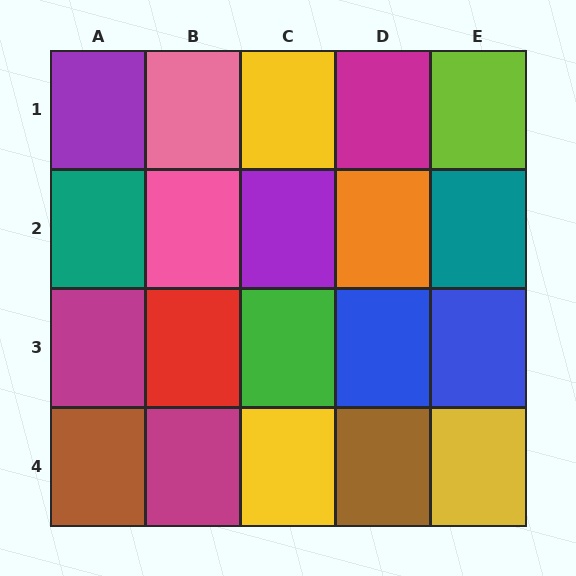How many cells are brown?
2 cells are brown.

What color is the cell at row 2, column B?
Pink.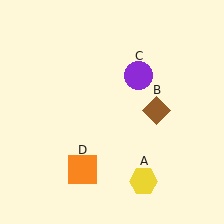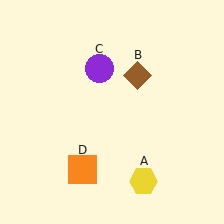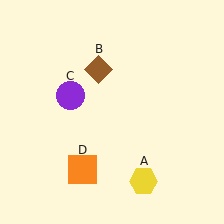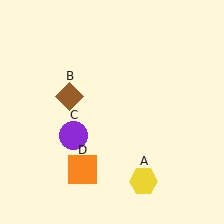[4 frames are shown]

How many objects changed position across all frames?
2 objects changed position: brown diamond (object B), purple circle (object C).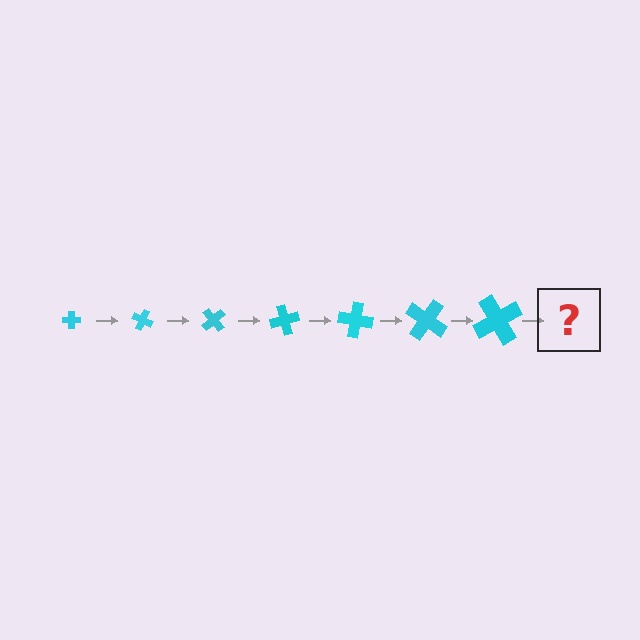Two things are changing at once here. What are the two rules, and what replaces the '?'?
The two rules are that the cross grows larger each step and it rotates 25 degrees each step. The '?' should be a cross, larger than the previous one and rotated 175 degrees from the start.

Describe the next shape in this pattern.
It should be a cross, larger than the previous one and rotated 175 degrees from the start.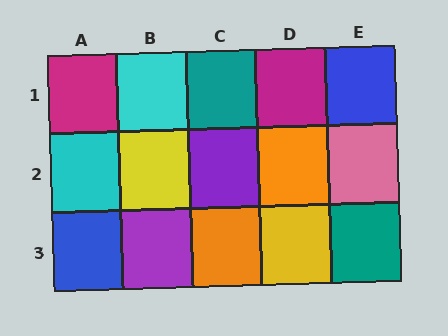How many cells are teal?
2 cells are teal.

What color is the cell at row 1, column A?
Magenta.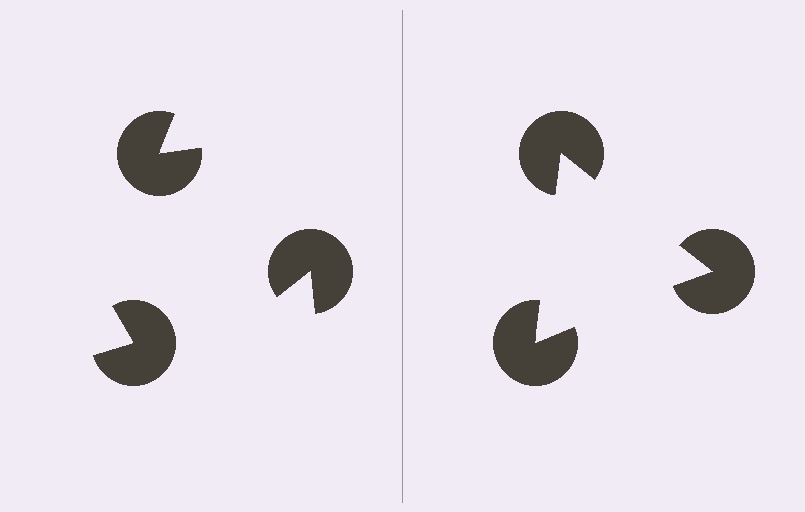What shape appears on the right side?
An illusory triangle.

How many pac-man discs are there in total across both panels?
6 — 3 on each side.